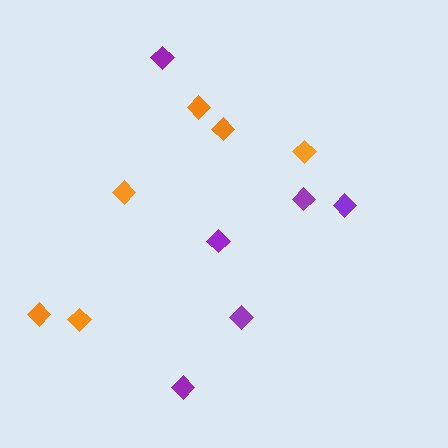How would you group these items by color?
There are 2 groups: one group of purple diamonds (6) and one group of orange diamonds (6).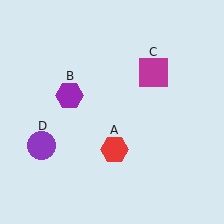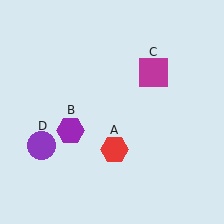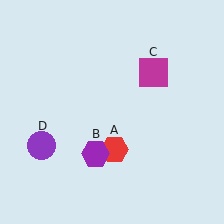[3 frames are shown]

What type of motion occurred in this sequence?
The purple hexagon (object B) rotated counterclockwise around the center of the scene.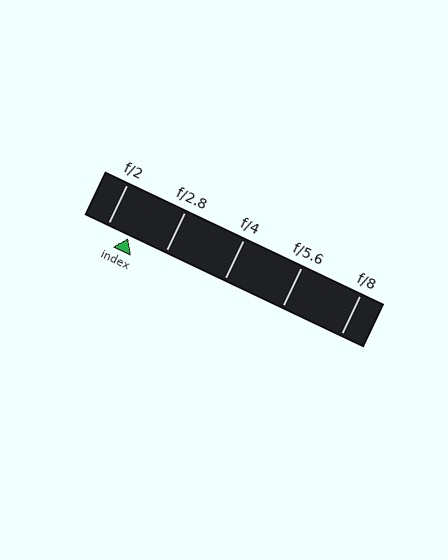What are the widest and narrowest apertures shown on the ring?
The widest aperture shown is f/2 and the narrowest is f/8.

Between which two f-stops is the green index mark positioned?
The index mark is between f/2 and f/2.8.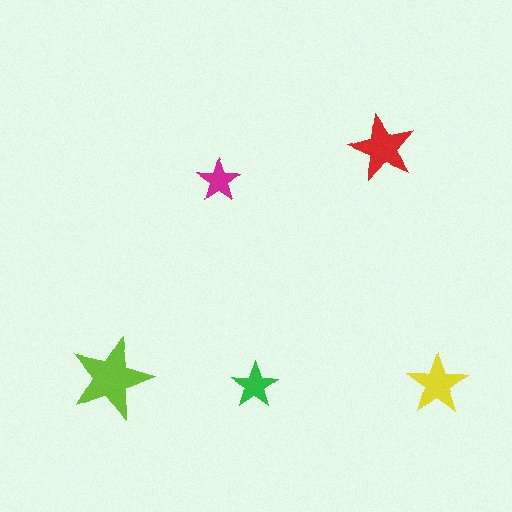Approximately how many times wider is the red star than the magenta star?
About 1.5 times wider.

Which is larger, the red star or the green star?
The red one.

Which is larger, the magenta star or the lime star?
The lime one.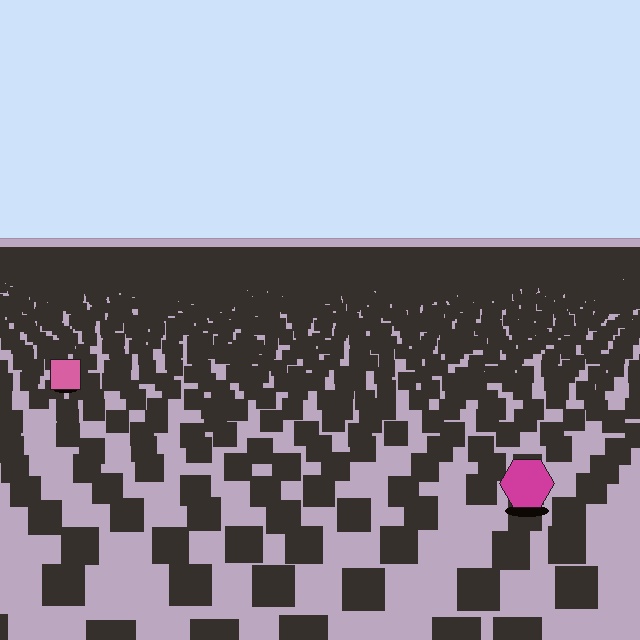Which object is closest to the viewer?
The magenta hexagon is closest. The texture marks near it are larger and more spread out.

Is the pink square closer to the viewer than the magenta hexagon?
No. The magenta hexagon is closer — you can tell from the texture gradient: the ground texture is coarser near it.